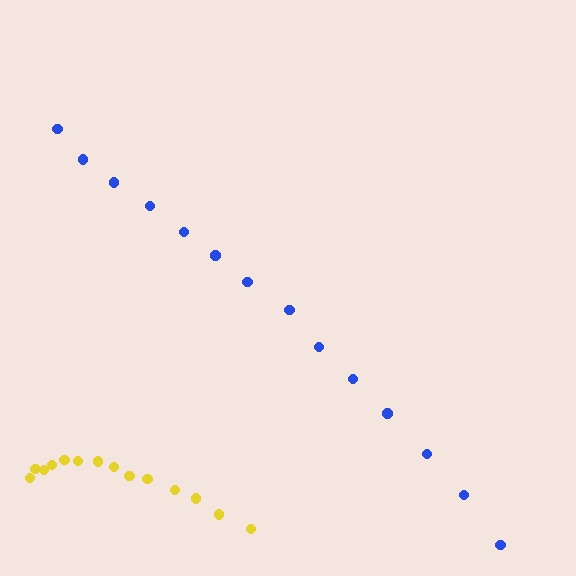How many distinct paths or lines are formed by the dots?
There are 2 distinct paths.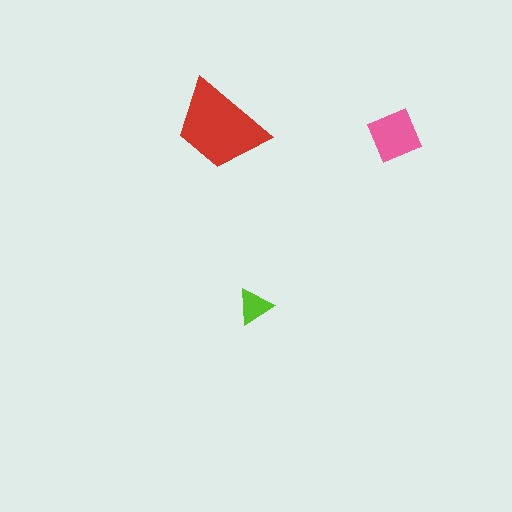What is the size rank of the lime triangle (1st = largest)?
3rd.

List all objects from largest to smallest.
The red trapezoid, the pink diamond, the lime triangle.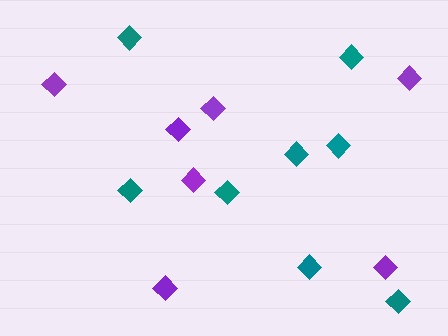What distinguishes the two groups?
There are 2 groups: one group of teal diamonds (8) and one group of purple diamonds (7).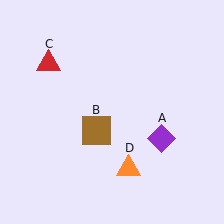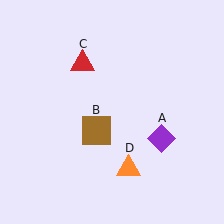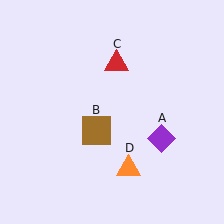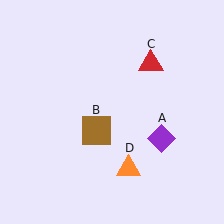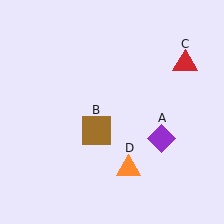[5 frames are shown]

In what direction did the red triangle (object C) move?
The red triangle (object C) moved right.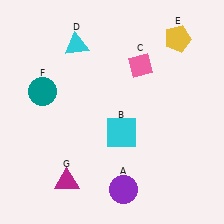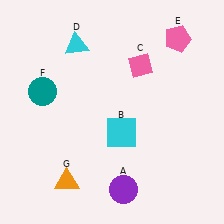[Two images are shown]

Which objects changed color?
E changed from yellow to pink. G changed from magenta to orange.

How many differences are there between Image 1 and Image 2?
There are 2 differences between the two images.